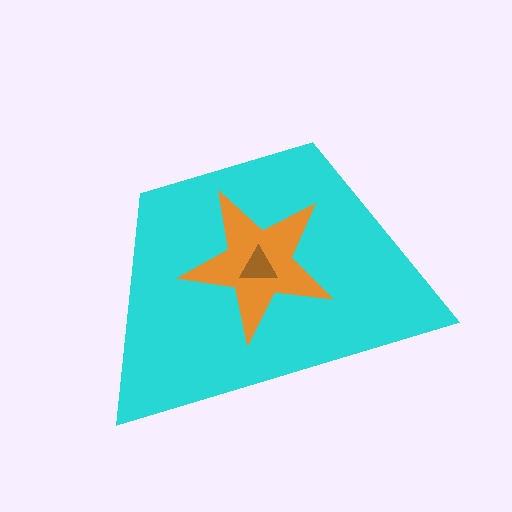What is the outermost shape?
The cyan trapezoid.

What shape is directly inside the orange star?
The brown triangle.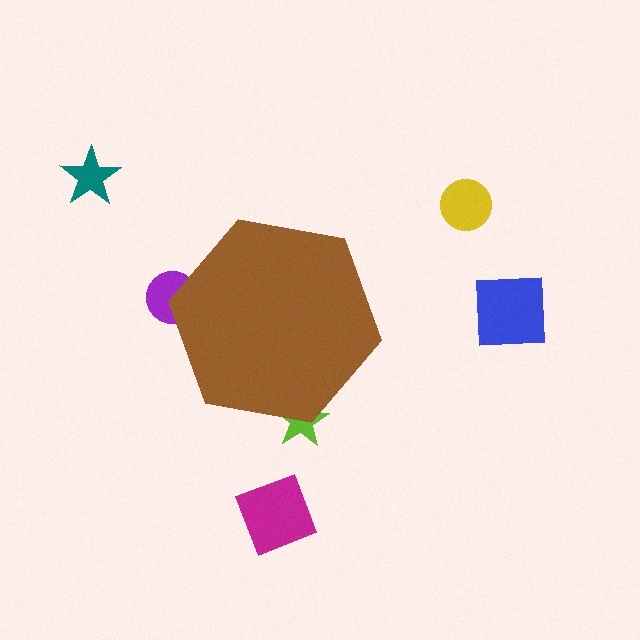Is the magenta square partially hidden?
No, the magenta square is fully visible.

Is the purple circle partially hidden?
Yes, the purple circle is partially hidden behind the brown hexagon.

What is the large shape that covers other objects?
A brown hexagon.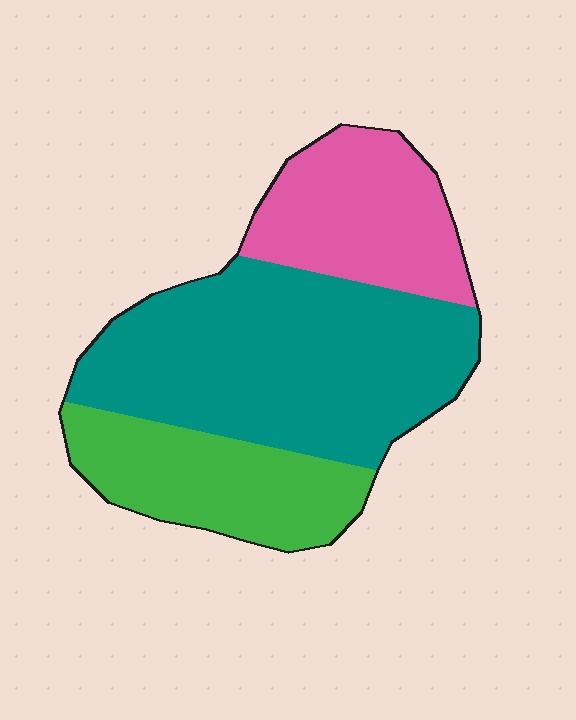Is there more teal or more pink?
Teal.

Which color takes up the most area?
Teal, at roughly 50%.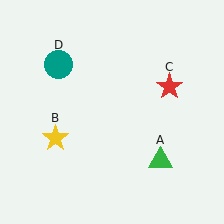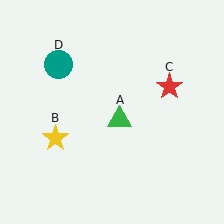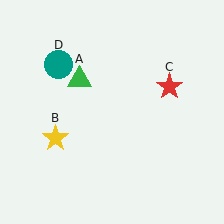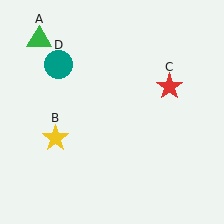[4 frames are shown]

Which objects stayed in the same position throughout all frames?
Yellow star (object B) and red star (object C) and teal circle (object D) remained stationary.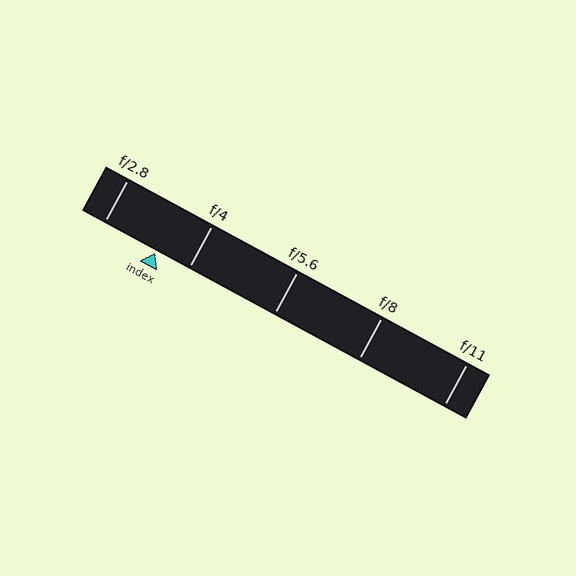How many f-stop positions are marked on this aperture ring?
There are 5 f-stop positions marked.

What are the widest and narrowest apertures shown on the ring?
The widest aperture shown is f/2.8 and the narrowest is f/11.